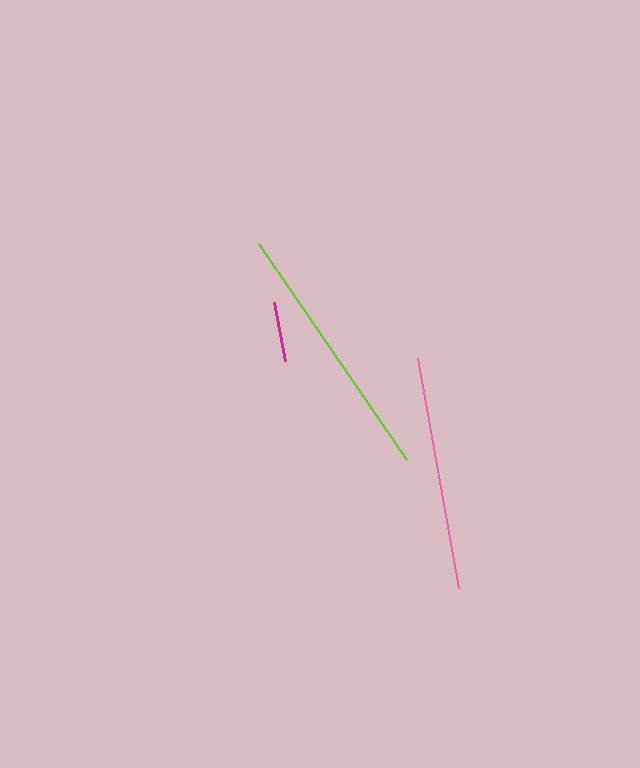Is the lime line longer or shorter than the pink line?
The lime line is longer than the pink line.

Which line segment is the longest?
The lime line is the longest at approximately 261 pixels.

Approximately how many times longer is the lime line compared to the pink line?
The lime line is approximately 1.1 times the length of the pink line.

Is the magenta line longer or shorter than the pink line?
The pink line is longer than the magenta line.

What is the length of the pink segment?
The pink segment is approximately 233 pixels long.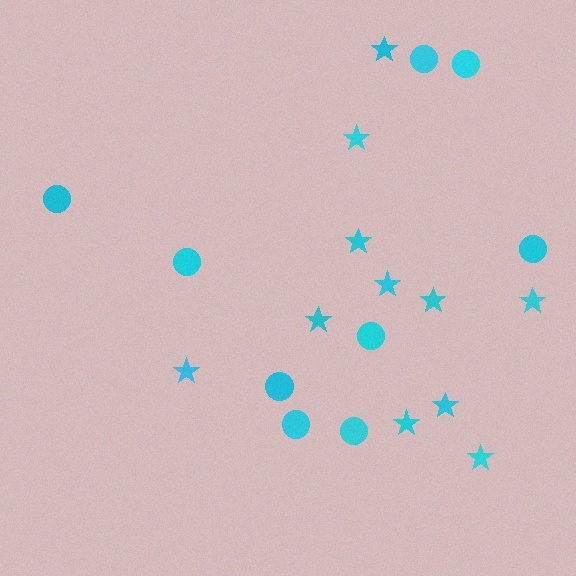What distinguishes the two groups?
There are 2 groups: one group of stars (11) and one group of circles (9).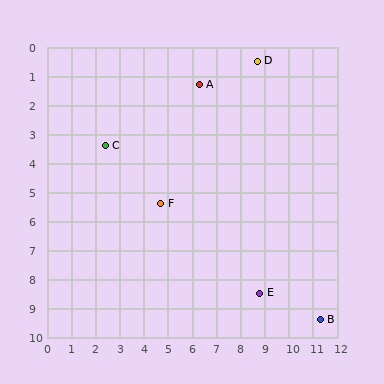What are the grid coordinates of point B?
Point B is at approximately (11.3, 9.4).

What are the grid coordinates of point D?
Point D is at approximately (8.7, 0.5).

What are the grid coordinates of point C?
Point C is at approximately (2.4, 3.4).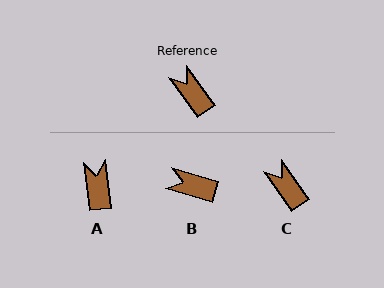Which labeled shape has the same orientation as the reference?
C.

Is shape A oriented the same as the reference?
No, it is off by about 29 degrees.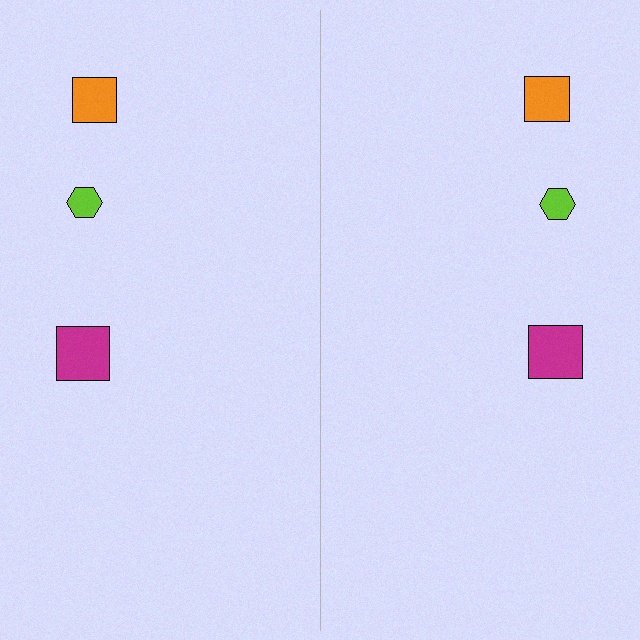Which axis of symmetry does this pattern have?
The pattern has a vertical axis of symmetry running through the center of the image.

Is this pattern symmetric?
Yes, this pattern has bilateral (reflection) symmetry.